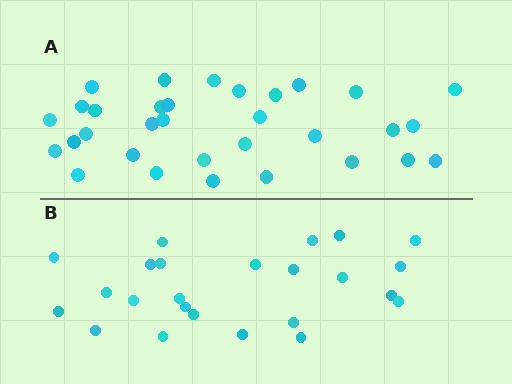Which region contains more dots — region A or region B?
Region A (the top region) has more dots.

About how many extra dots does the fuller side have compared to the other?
Region A has roughly 8 or so more dots than region B.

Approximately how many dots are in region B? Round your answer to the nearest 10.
About 20 dots. (The exact count is 24, which rounds to 20.)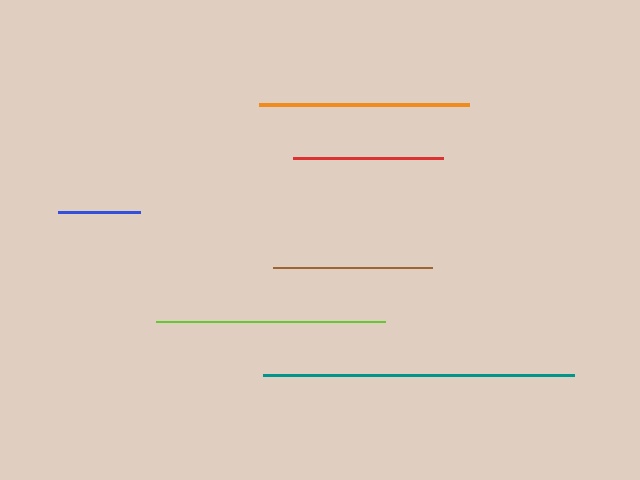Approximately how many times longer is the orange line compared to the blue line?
The orange line is approximately 2.6 times the length of the blue line.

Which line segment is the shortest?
The blue line is the shortest at approximately 81 pixels.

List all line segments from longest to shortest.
From longest to shortest: teal, lime, orange, brown, red, blue.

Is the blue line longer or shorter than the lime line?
The lime line is longer than the blue line.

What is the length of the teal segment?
The teal segment is approximately 311 pixels long.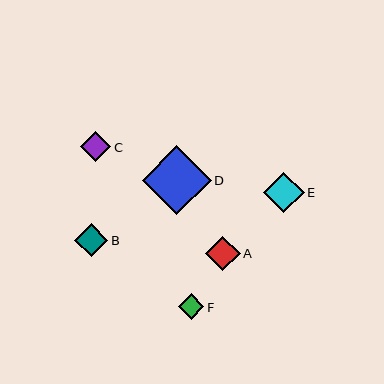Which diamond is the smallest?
Diamond F is the smallest with a size of approximately 25 pixels.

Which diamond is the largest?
Diamond D is the largest with a size of approximately 69 pixels.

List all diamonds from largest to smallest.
From largest to smallest: D, E, A, B, C, F.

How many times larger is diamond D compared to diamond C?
Diamond D is approximately 2.3 times the size of diamond C.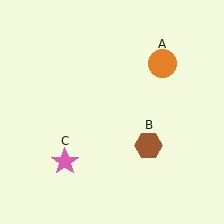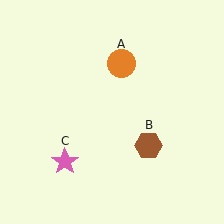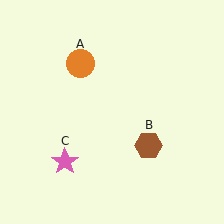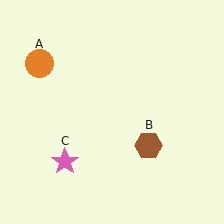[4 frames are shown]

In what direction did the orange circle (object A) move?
The orange circle (object A) moved left.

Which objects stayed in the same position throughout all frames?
Brown hexagon (object B) and pink star (object C) remained stationary.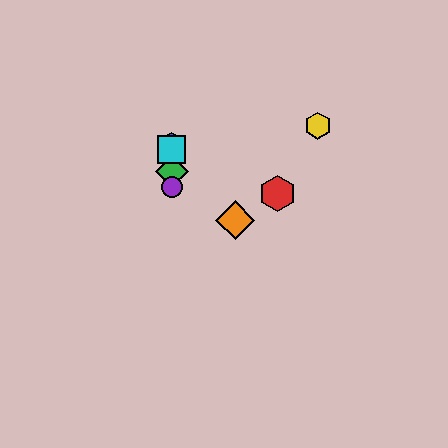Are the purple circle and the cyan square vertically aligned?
Yes, both are at x≈172.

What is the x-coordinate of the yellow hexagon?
The yellow hexagon is at x≈318.